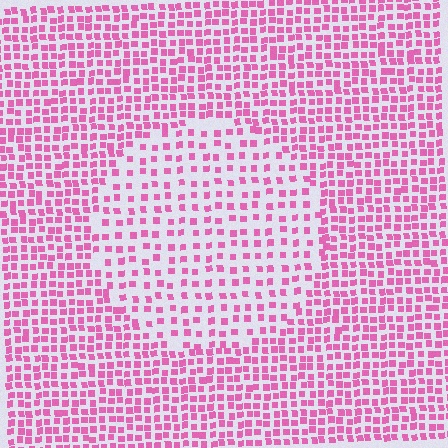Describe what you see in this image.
The image contains small pink elements arranged at two different densities. A circle-shaped region is visible where the elements are less densely packed than the surrounding area.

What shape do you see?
I see a circle.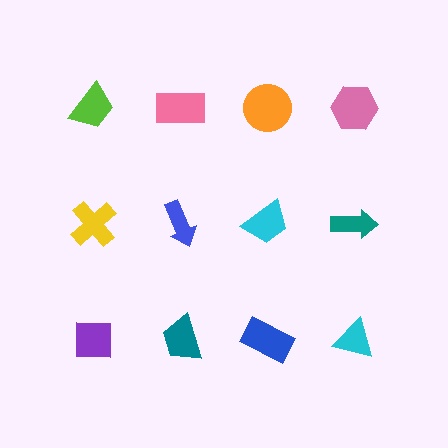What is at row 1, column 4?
A pink hexagon.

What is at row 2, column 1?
A yellow cross.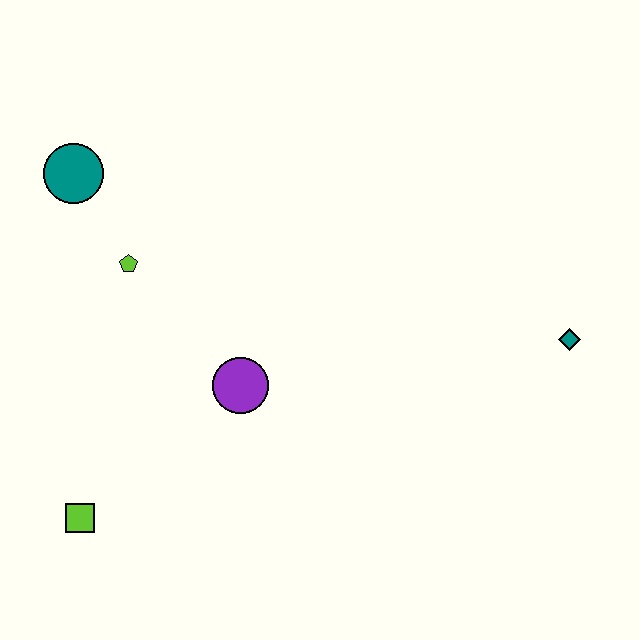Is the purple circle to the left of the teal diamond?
Yes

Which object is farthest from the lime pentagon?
The teal diamond is farthest from the lime pentagon.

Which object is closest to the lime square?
The purple circle is closest to the lime square.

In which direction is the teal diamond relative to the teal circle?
The teal diamond is to the right of the teal circle.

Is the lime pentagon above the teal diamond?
Yes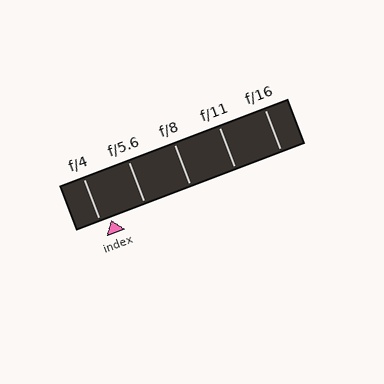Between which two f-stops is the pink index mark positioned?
The index mark is between f/4 and f/5.6.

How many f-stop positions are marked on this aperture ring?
There are 5 f-stop positions marked.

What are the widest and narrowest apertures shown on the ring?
The widest aperture shown is f/4 and the narrowest is f/16.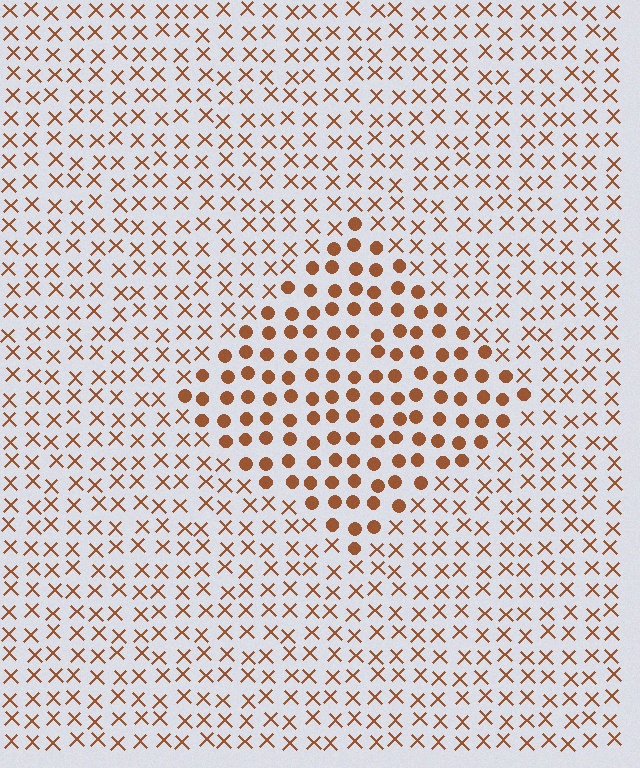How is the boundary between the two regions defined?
The boundary is defined by a change in element shape: circles inside vs. X marks outside. All elements share the same color and spacing.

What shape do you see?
I see a diamond.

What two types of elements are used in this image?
The image uses circles inside the diamond region and X marks outside it.